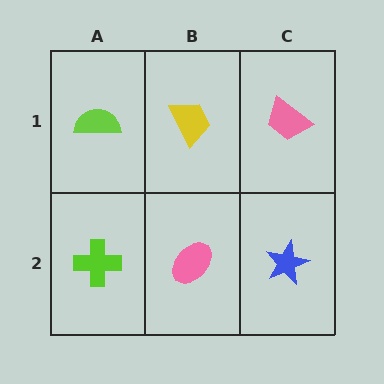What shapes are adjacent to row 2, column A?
A lime semicircle (row 1, column A), a pink ellipse (row 2, column B).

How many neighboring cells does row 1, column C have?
2.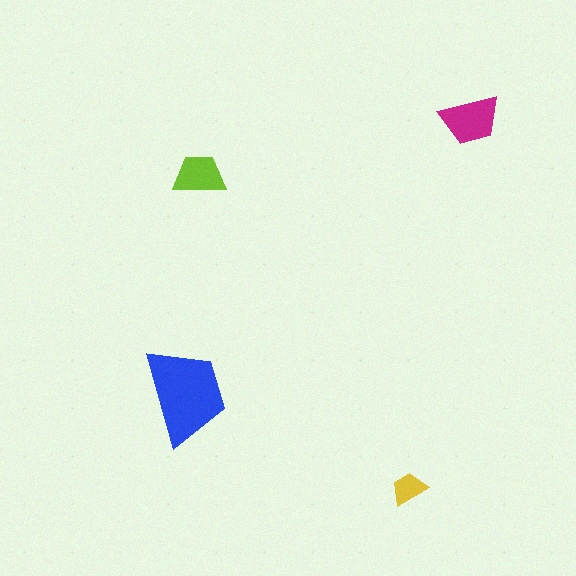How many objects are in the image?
There are 4 objects in the image.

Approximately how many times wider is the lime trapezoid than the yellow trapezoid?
About 1.5 times wider.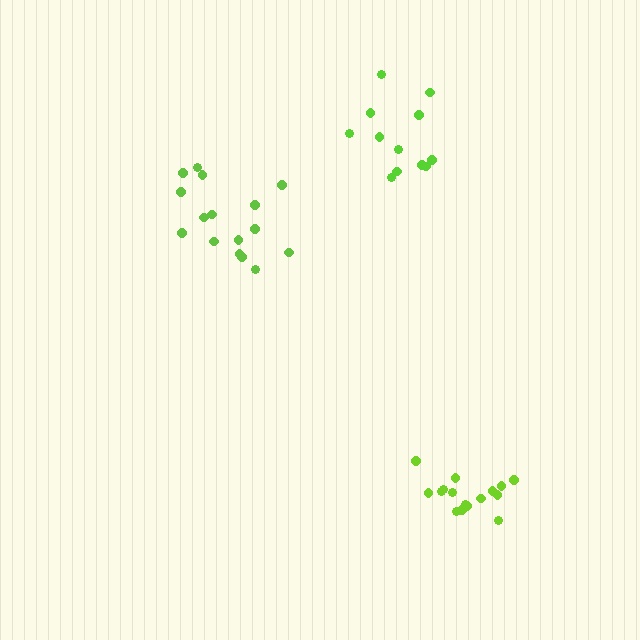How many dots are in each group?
Group 1: 16 dots, Group 2: 12 dots, Group 3: 16 dots (44 total).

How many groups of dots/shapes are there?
There are 3 groups.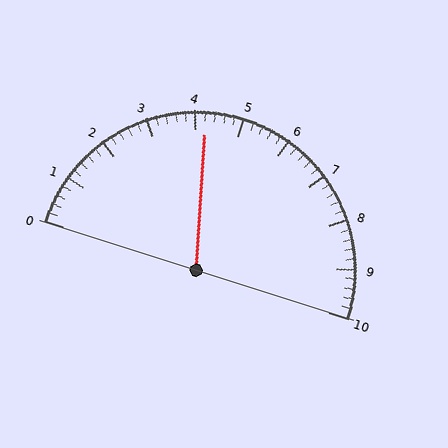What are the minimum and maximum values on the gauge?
The gauge ranges from 0 to 10.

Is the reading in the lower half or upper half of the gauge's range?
The reading is in the lower half of the range (0 to 10).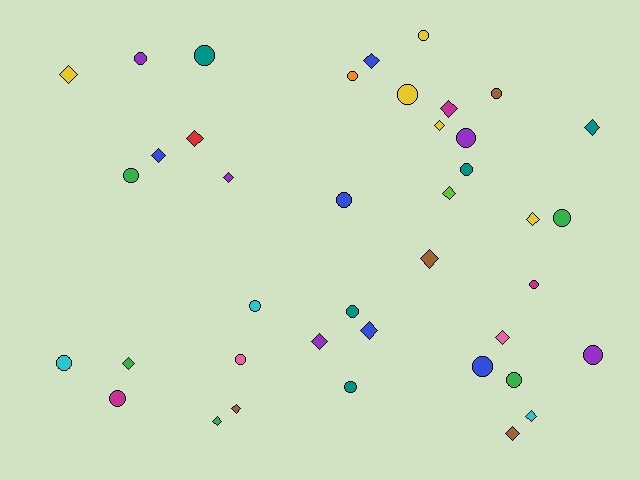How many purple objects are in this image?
There are 5 purple objects.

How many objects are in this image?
There are 40 objects.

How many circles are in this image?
There are 21 circles.